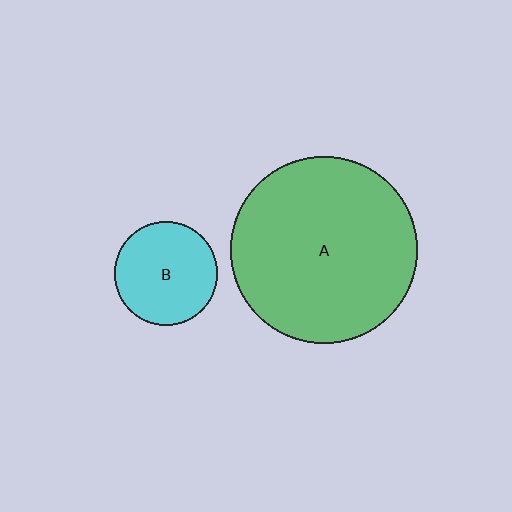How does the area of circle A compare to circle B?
Approximately 3.3 times.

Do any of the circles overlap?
No, none of the circles overlap.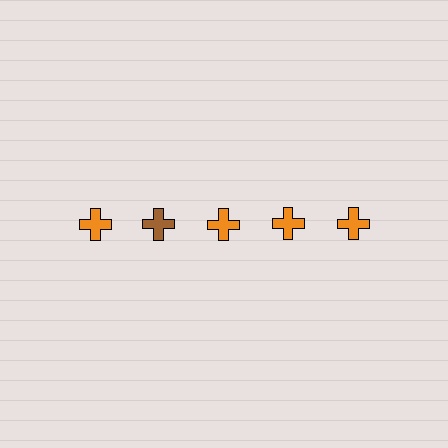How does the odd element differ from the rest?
It has a different color: brown instead of orange.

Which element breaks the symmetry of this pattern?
The brown cross in the top row, second from left column breaks the symmetry. All other shapes are orange crosses.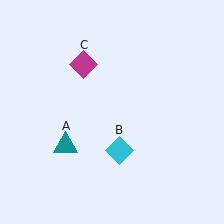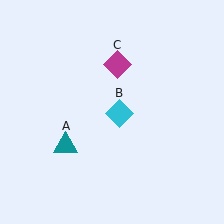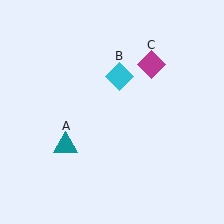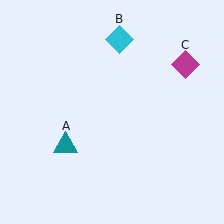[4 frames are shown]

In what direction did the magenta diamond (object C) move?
The magenta diamond (object C) moved right.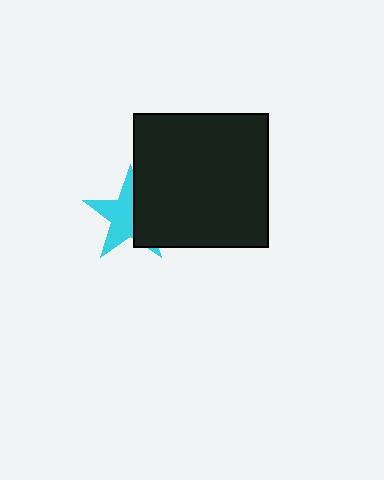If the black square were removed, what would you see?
You would see the complete cyan star.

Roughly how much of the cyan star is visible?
About half of it is visible (roughly 58%).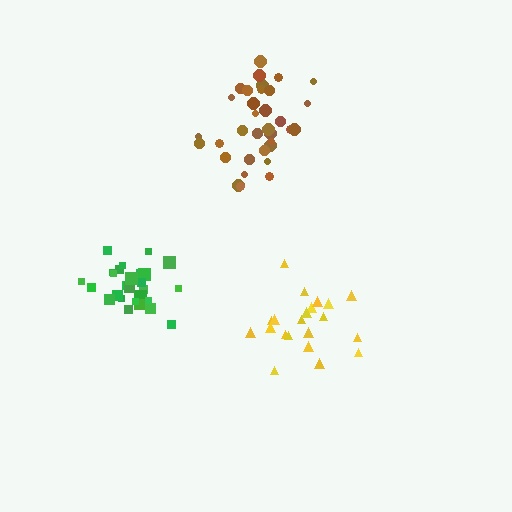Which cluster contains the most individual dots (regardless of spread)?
Brown (35).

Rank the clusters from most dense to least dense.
green, brown, yellow.